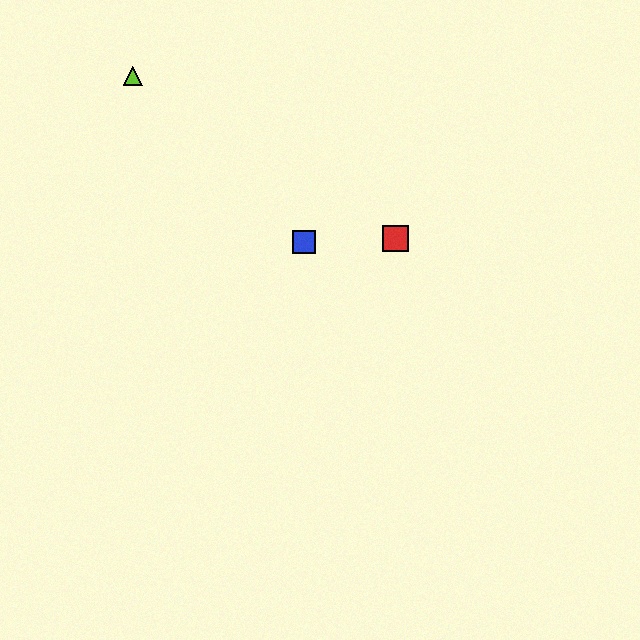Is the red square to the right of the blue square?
Yes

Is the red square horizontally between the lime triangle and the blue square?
No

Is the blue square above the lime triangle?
No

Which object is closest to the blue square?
The red square is closest to the blue square.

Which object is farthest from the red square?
The lime triangle is farthest from the red square.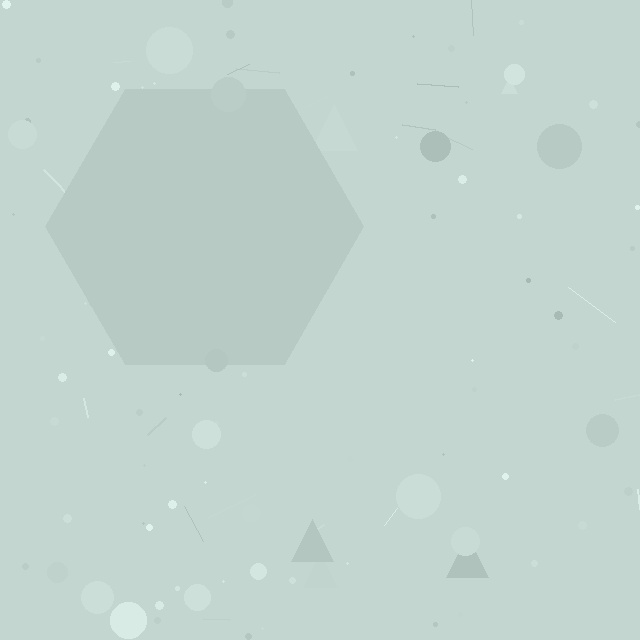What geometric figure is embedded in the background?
A hexagon is embedded in the background.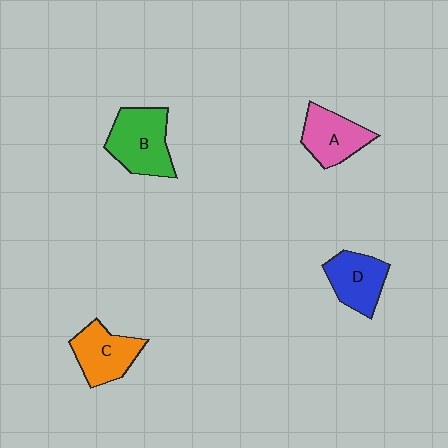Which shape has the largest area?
Shape B (green).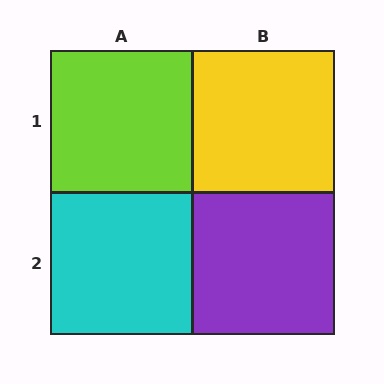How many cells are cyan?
1 cell is cyan.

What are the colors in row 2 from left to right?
Cyan, purple.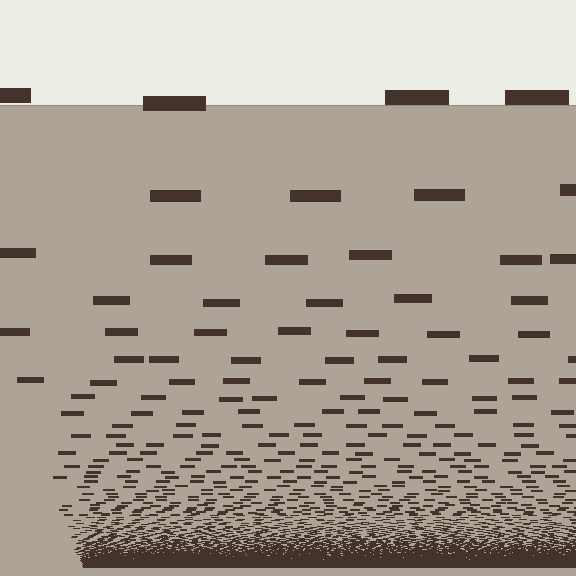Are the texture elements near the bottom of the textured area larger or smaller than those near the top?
Smaller. The gradient is inverted — elements near the bottom are smaller and denser.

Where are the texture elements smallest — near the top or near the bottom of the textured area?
Near the bottom.